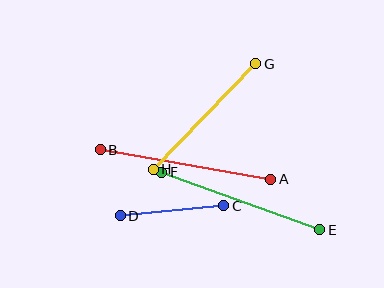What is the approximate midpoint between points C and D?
The midpoint is at approximately (172, 211) pixels.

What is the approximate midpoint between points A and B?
The midpoint is at approximately (186, 164) pixels.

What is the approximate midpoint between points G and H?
The midpoint is at approximately (205, 117) pixels.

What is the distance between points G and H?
The distance is approximately 147 pixels.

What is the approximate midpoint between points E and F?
The midpoint is at approximately (241, 201) pixels.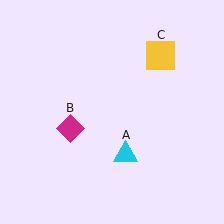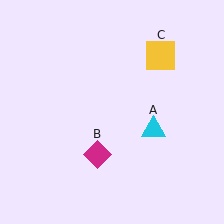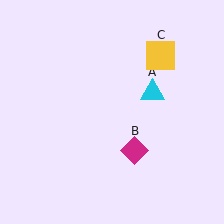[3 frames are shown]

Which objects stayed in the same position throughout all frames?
Yellow square (object C) remained stationary.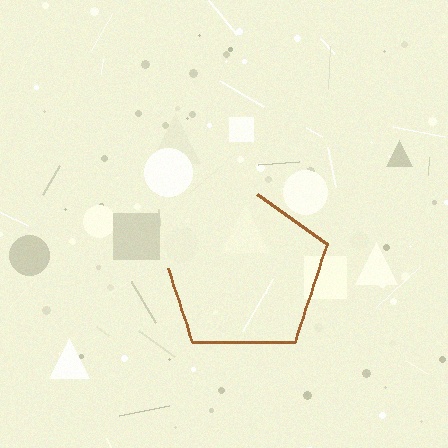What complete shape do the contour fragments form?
The contour fragments form a pentagon.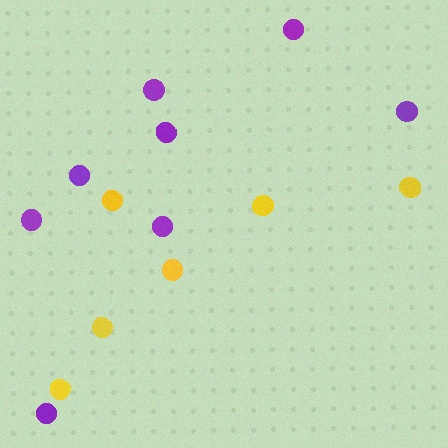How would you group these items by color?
There are 2 groups: one group of yellow circles (6) and one group of purple circles (8).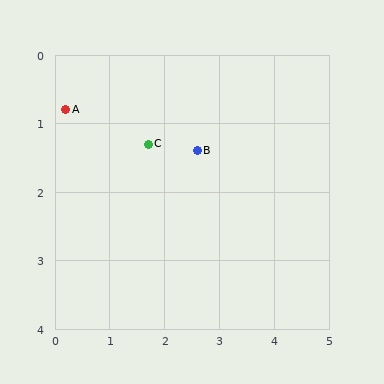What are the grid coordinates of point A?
Point A is at approximately (0.2, 0.8).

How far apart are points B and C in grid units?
Points B and C are about 0.9 grid units apart.